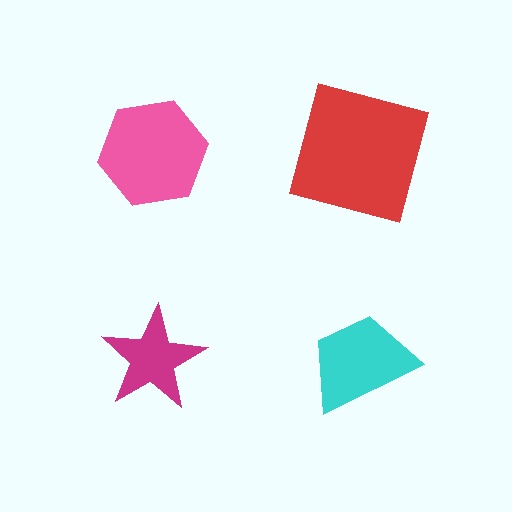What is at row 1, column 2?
A red square.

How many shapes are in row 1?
2 shapes.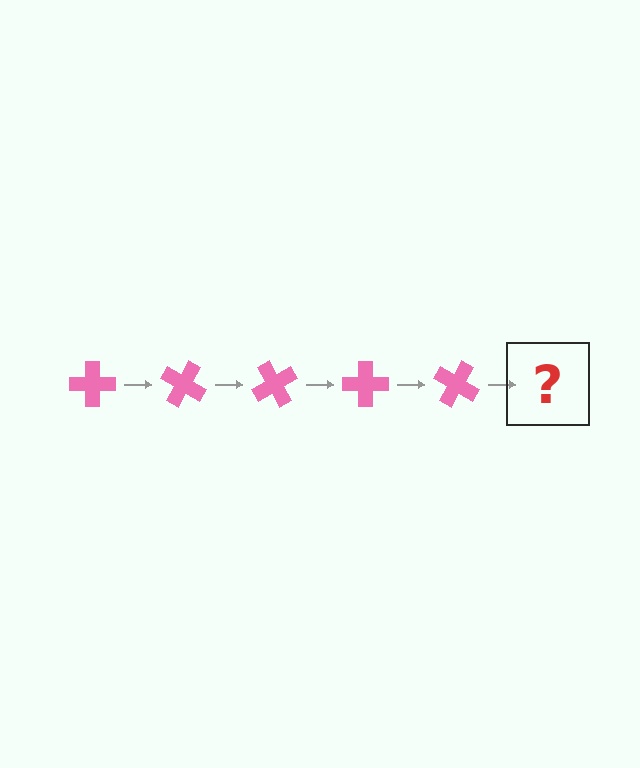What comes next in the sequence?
The next element should be a pink cross rotated 150 degrees.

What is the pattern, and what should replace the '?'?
The pattern is that the cross rotates 30 degrees each step. The '?' should be a pink cross rotated 150 degrees.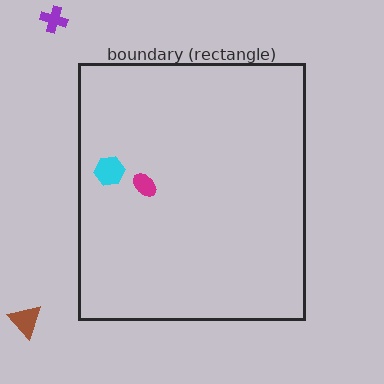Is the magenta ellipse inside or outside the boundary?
Inside.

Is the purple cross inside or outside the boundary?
Outside.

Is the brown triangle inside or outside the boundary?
Outside.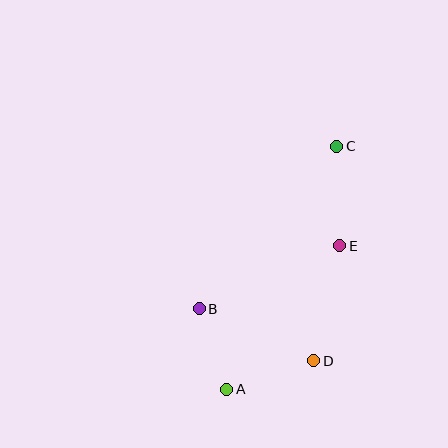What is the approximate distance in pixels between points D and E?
The distance between D and E is approximately 118 pixels.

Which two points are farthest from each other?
Points A and C are farthest from each other.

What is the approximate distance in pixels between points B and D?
The distance between B and D is approximately 126 pixels.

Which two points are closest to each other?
Points A and B are closest to each other.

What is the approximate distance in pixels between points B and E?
The distance between B and E is approximately 154 pixels.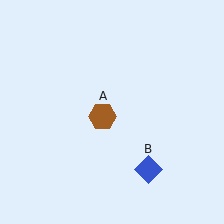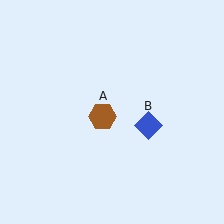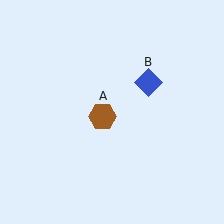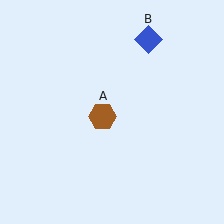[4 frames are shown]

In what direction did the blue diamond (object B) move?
The blue diamond (object B) moved up.